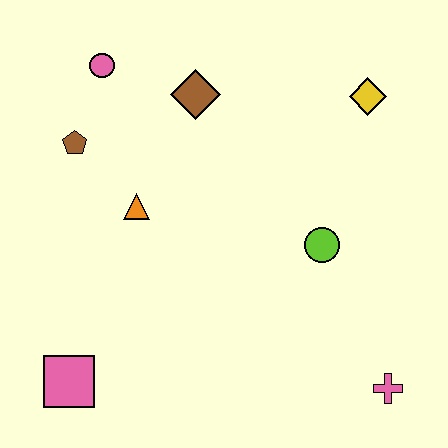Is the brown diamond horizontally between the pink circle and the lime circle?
Yes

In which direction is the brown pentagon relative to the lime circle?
The brown pentagon is to the left of the lime circle.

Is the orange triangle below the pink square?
No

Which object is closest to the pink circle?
The brown pentagon is closest to the pink circle.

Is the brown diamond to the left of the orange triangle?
No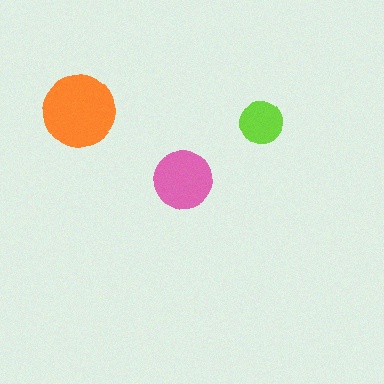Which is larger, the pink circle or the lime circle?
The pink one.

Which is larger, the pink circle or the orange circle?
The orange one.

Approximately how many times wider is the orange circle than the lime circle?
About 1.5 times wider.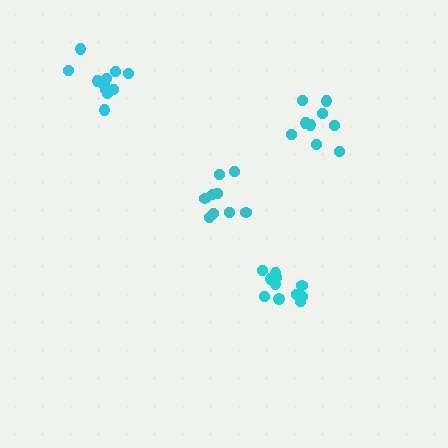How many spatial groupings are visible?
There are 4 spatial groupings.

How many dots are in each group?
Group 1: 12 dots, Group 2: 9 dots, Group 3: 12 dots, Group 4: 9 dots (42 total).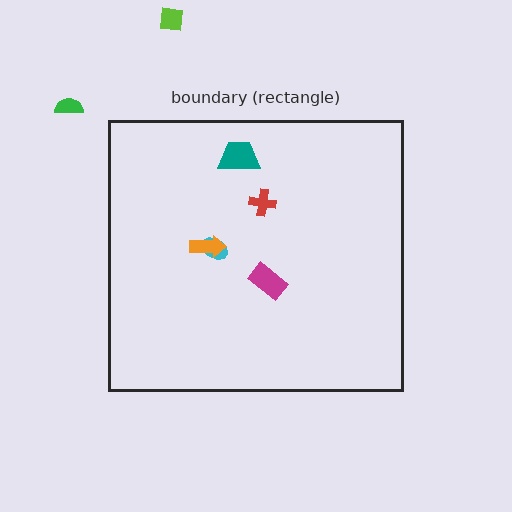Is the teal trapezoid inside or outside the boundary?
Inside.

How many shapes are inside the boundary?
5 inside, 2 outside.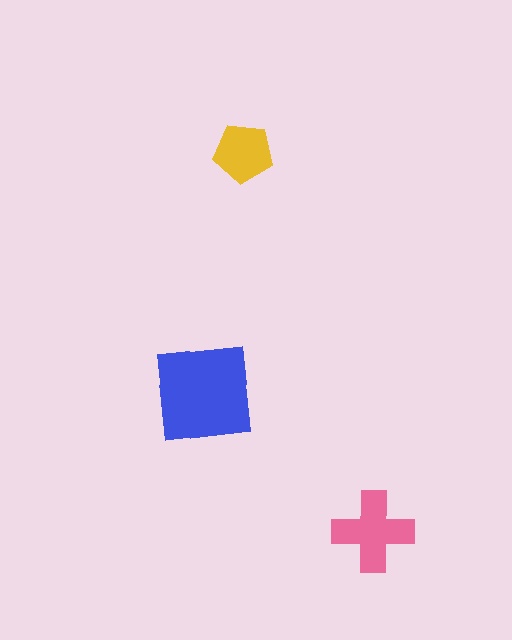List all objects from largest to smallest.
The blue square, the pink cross, the yellow pentagon.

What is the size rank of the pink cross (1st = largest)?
2nd.